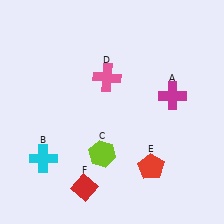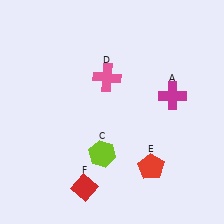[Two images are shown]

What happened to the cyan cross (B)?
The cyan cross (B) was removed in Image 2. It was in the bottom-left area of Image 1.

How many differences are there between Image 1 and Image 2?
There is 1 difference between the two images.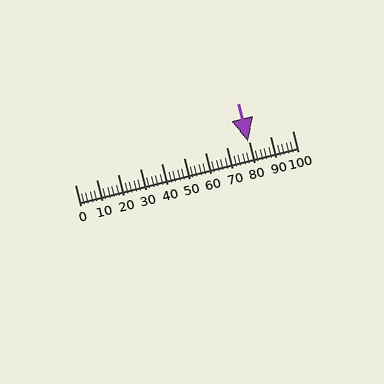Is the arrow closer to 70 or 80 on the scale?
The arrow is closer to 80.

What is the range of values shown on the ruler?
The ruler shows values from 0 to 100.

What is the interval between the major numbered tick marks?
The major tick marks are spaced 10 units apart.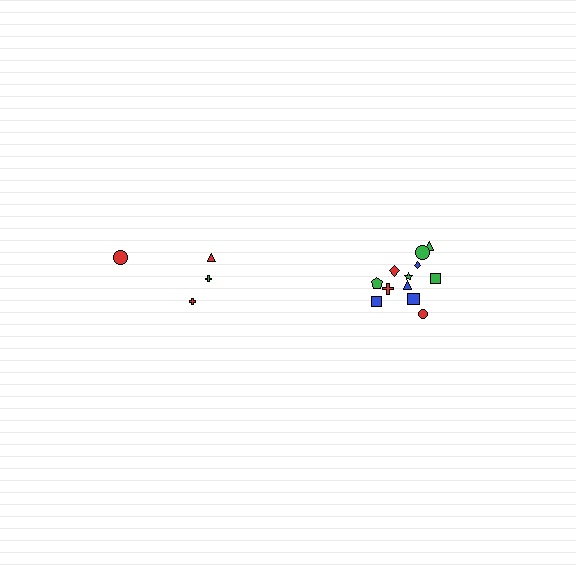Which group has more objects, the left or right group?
The right group.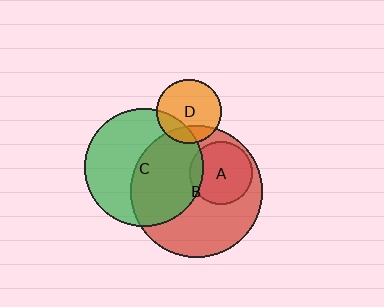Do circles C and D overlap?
Yes.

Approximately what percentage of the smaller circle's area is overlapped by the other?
Approximately 20%.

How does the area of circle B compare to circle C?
Approximately 1.2 times.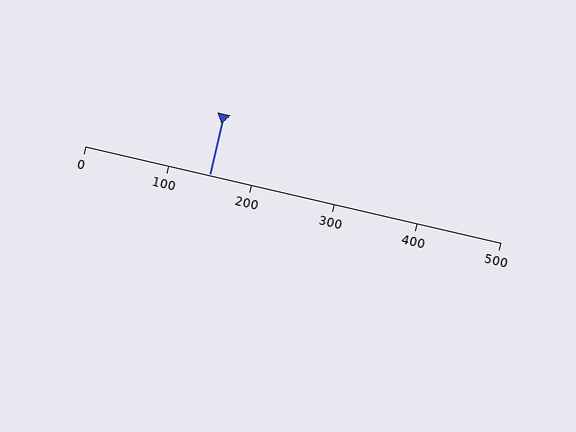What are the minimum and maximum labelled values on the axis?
The axis runs from 0 to 500.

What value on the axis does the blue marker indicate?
The marker indicates approximately 150.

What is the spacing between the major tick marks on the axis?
The major ticks are spaced 100 apart.